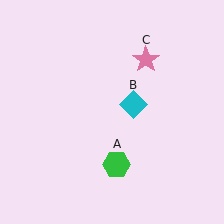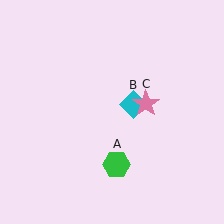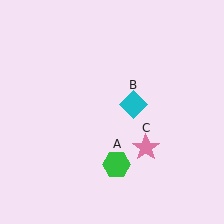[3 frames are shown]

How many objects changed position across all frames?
1 object changed position: pink star (object C).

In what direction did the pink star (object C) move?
The pink star (object C) moved down.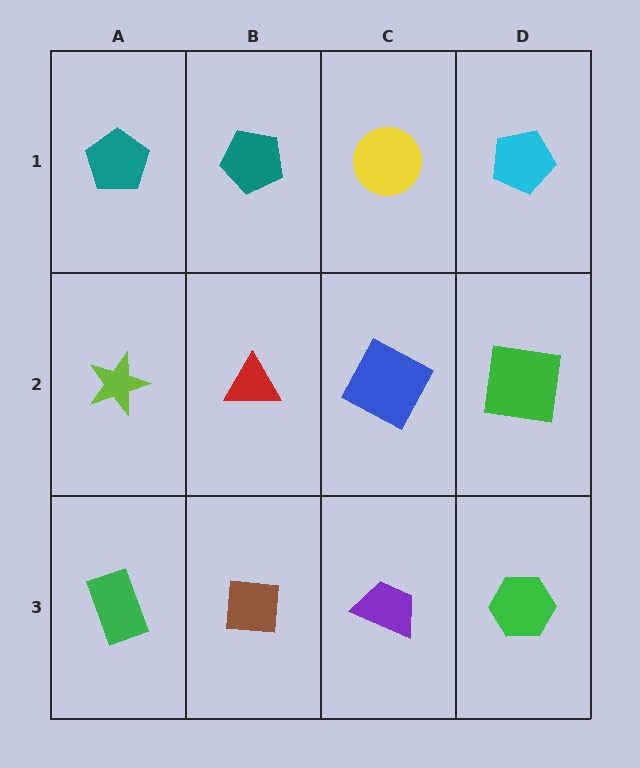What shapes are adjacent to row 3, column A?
A lime star (row 2, column A), a brown square (row 3, column B).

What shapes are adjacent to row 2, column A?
A teal pentagon (row 1, column A), a green rectangle (row 3, column A), a red triangle (row 2, column B).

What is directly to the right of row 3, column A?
A brown square.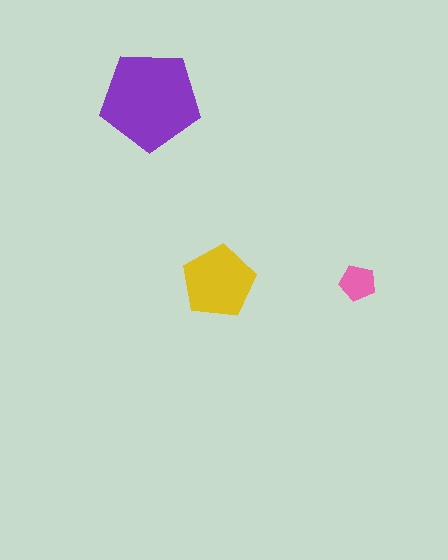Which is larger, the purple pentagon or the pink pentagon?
The purple one.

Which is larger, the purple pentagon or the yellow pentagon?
The purple one.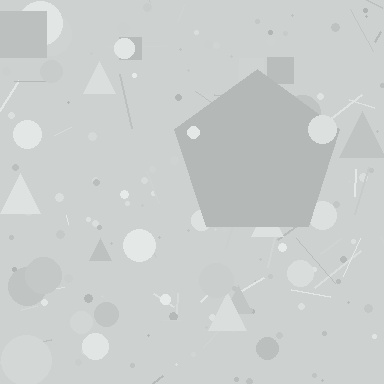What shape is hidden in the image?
A pentagon is hidden in the image.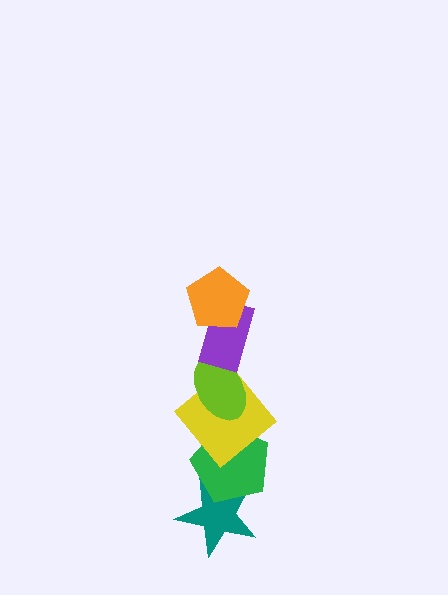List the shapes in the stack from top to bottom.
From top to bottom: the orange pentagon, the purple rectangle, the lime ellipse, the yellow diamond, the green pentagon, the teal star.